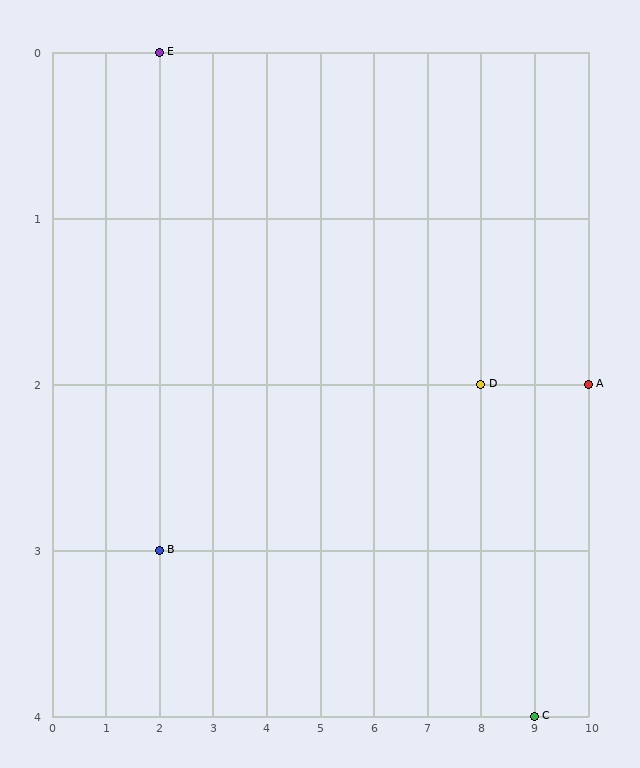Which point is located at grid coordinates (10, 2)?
Point A is at (10, 2).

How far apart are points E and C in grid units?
Points E and C are 7 columns and 4 rows apart (about 8.1 grid units diagonally).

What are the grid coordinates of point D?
Point D is at grid coordinates (8, 2).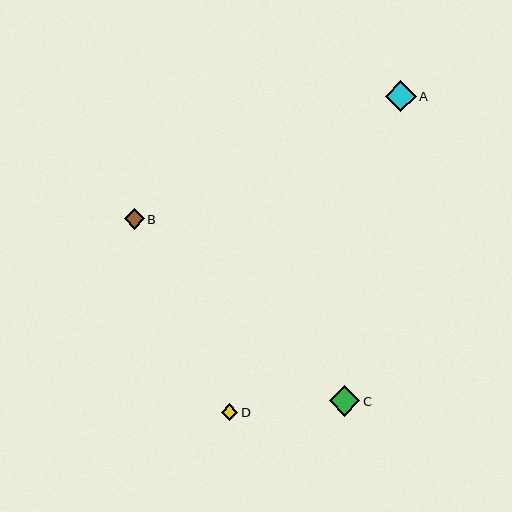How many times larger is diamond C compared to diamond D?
Diamond C is approximately 1.9 times the size of diamond D.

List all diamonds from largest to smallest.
From largest to smallest: A, C, B, D.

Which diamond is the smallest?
Diamond D is the smallest with a size of approximately 17 pixels.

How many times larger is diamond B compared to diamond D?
Diamond B is approximately 1.2 times the size of diamond D.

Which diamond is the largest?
Diamond A is the largest with a size of approximately 31 pixels.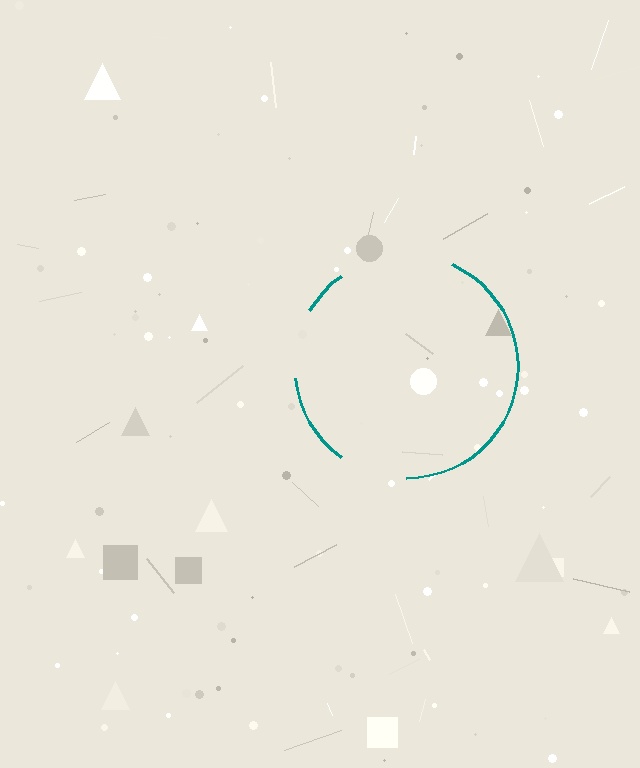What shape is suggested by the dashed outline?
The dashed outline suggests a circle.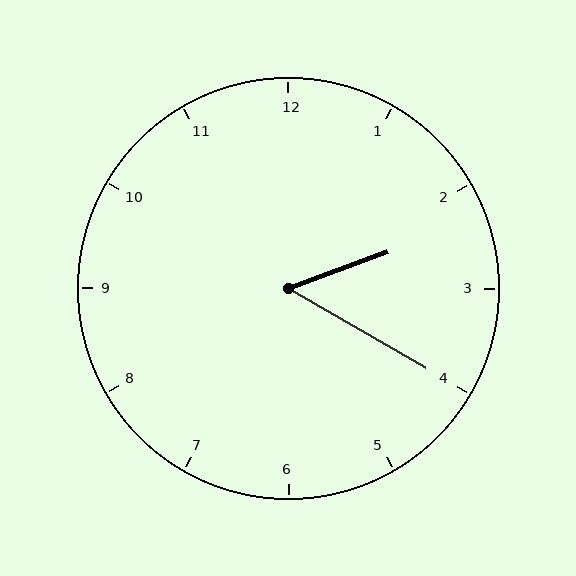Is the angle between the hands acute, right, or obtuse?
It is acute.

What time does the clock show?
2:20.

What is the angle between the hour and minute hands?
Approximately 50 degrees.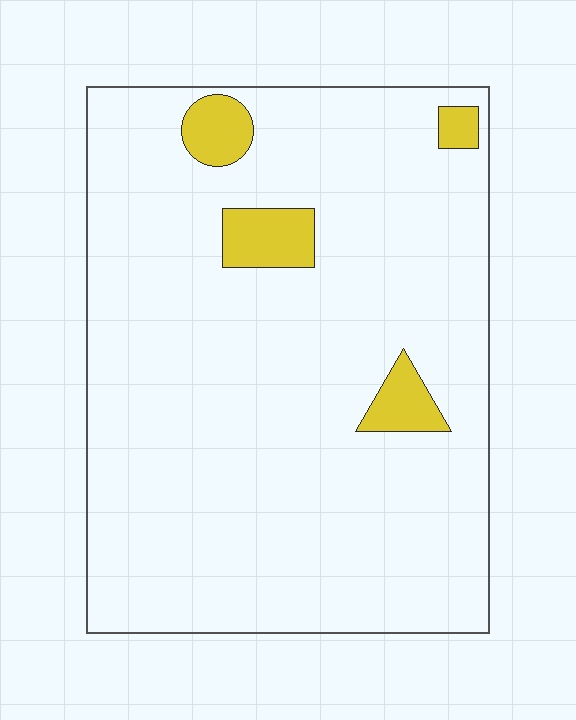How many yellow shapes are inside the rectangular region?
4.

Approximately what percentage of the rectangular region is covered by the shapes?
Approximately 5%.